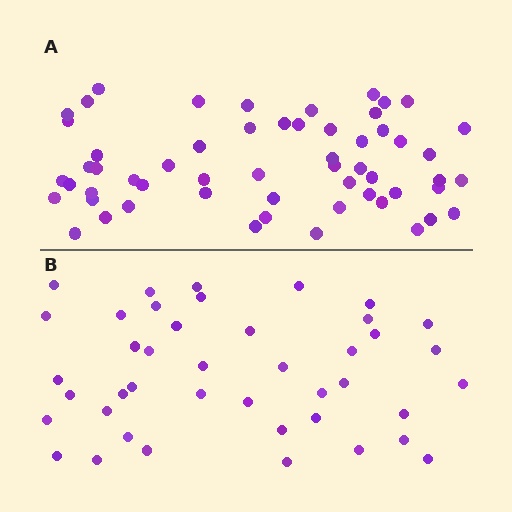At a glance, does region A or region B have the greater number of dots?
Region A (the top region) has more dots.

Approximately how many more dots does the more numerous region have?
Region A has approximately 15 more dots than region B.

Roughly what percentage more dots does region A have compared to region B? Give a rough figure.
About 35% more.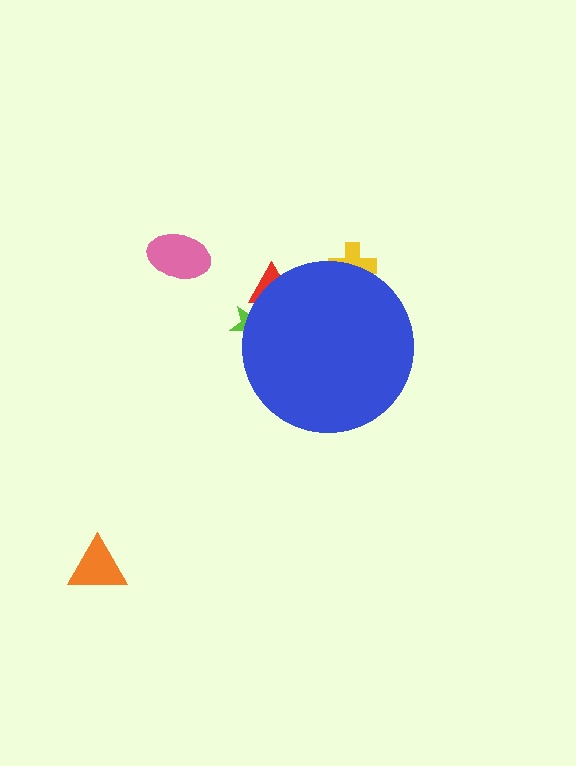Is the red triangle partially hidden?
Yes, the red triangle is partially hidden behind the blue circle.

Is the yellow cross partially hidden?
Yes, the yellow cross is partially hidden behind the blue circle.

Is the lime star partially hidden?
Yes, the lime star is partially hidden behind the blue circle.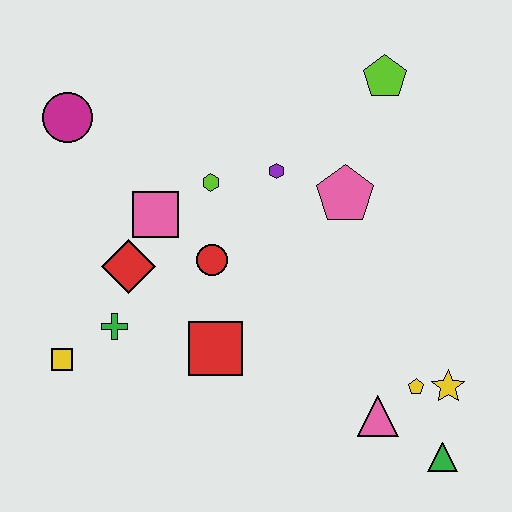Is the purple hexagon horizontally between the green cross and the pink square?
No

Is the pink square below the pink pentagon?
Yes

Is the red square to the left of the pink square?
No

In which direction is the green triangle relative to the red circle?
The green triangle is to the right of the red circle.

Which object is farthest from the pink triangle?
The magenta circle is farthest from the pink triangle.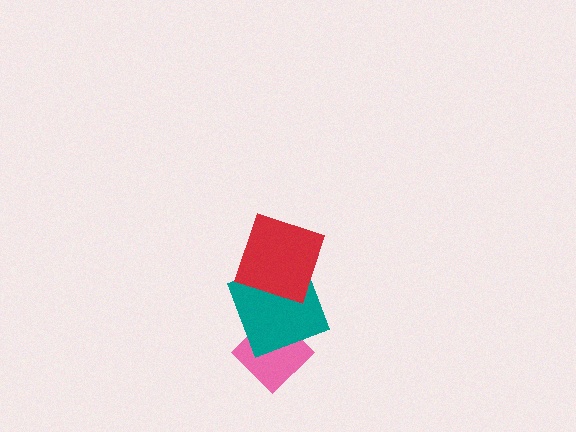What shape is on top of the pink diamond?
The teal square is on top of the pink diamond.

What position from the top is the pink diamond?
The pink diamond is 3rd from the top.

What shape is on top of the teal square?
The red square is on top of the teal square.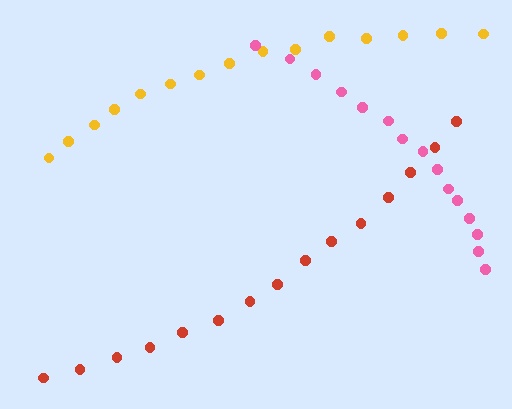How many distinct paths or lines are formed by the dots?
There are 3 distinct paths.